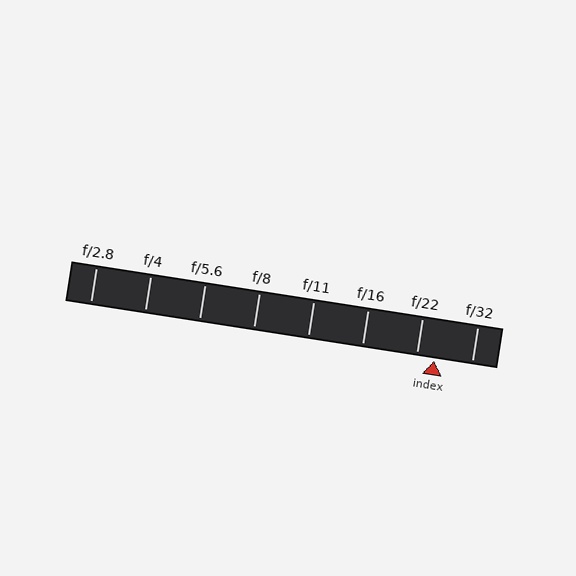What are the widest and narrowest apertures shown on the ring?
The widest aperture shown is f/2.8 and the narrowest is f/32.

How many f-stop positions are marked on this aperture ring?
There are 8 f-stop positions marked.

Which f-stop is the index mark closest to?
The index mark is closest to f/22.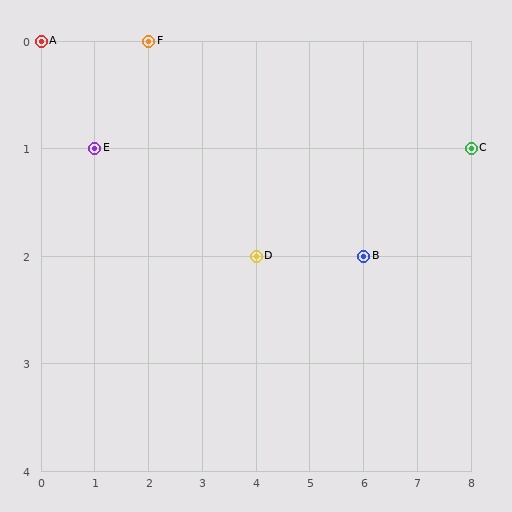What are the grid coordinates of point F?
Point F is at grid coordinates (2, 0).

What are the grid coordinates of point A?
Point A is at grid coordinates (0, 0).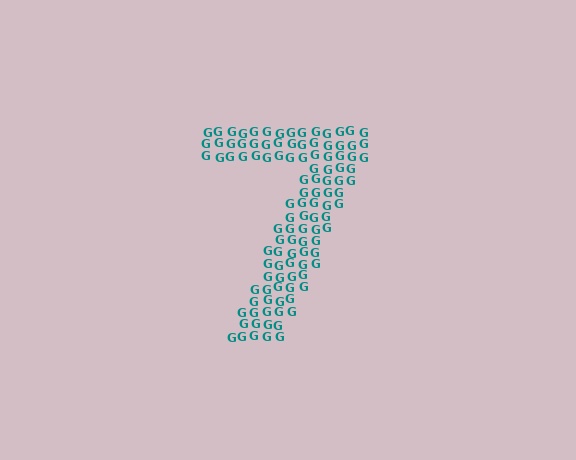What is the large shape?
The large shape is the digit 7.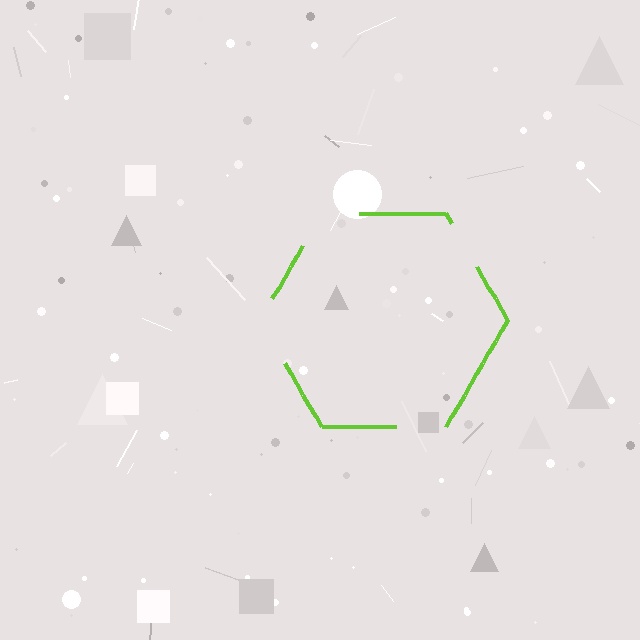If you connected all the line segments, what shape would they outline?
They would outline a hexagon.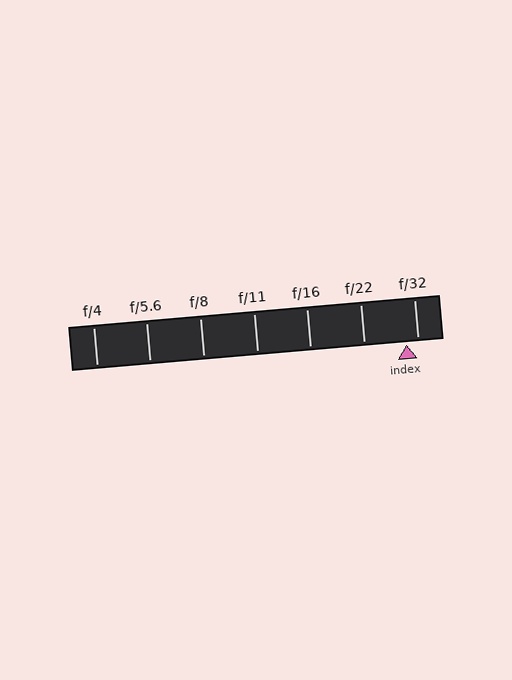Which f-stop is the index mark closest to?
The index mark is closest to f/32.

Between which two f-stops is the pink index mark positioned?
The index mark is between f/22 and f/32.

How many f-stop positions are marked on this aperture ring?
There are 7 f-stop positions marked.